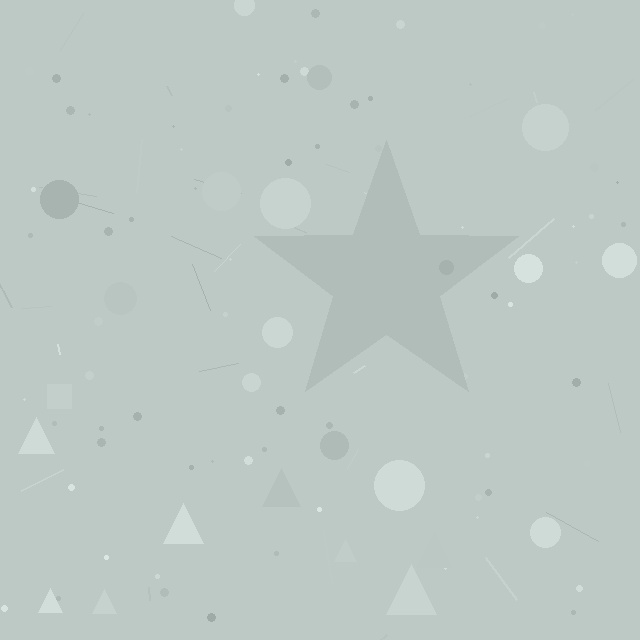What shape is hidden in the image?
A star is hidden in the image.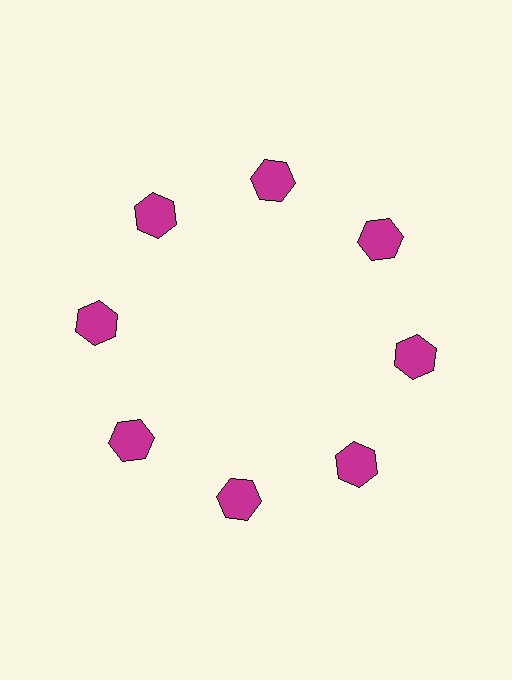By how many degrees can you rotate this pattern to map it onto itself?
The pattern maps onto itself every 45 degrees of rotation.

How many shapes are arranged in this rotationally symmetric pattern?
There are 8 shapes, arranged in 8 groups of 1.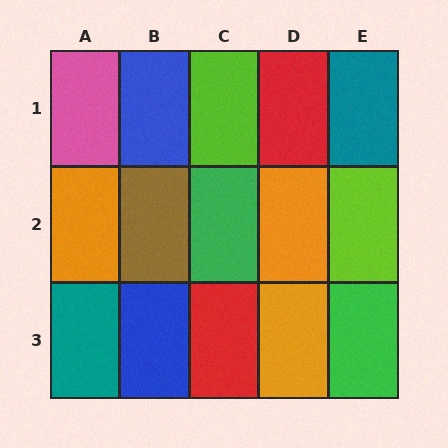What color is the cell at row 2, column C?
Green.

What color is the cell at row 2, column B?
Brown.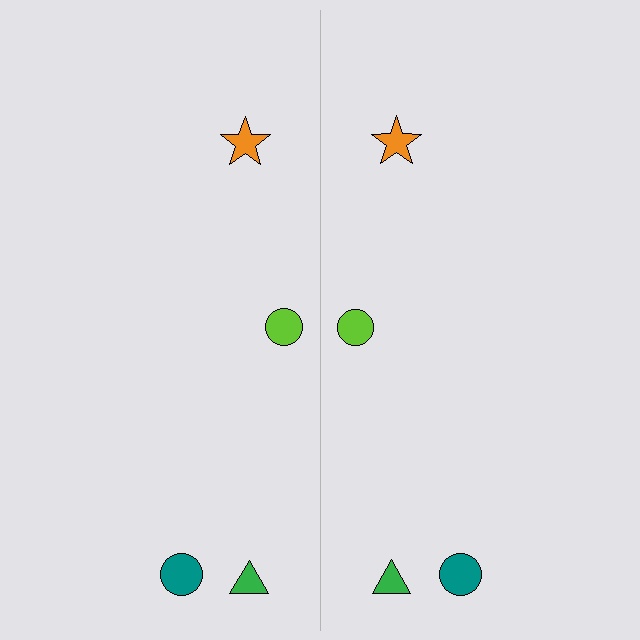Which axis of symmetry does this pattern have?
The pattern has a vertical axis of symmetry running through the center of the image.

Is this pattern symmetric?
Yes, this pattern has bilateral (reflection) symmetry.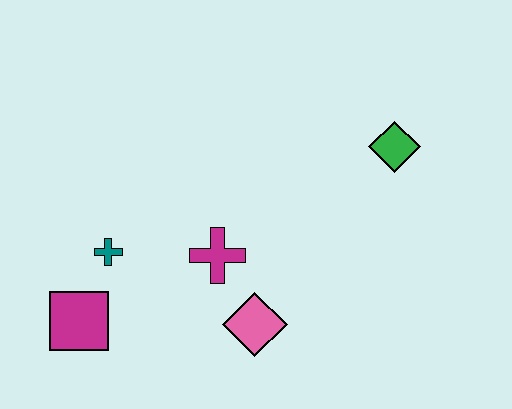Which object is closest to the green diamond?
The magenta cross is closest to the green diamond.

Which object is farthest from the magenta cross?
The green diamond is farthest from the magenta cross.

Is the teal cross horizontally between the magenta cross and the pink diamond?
No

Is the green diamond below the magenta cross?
No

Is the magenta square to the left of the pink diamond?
Yes